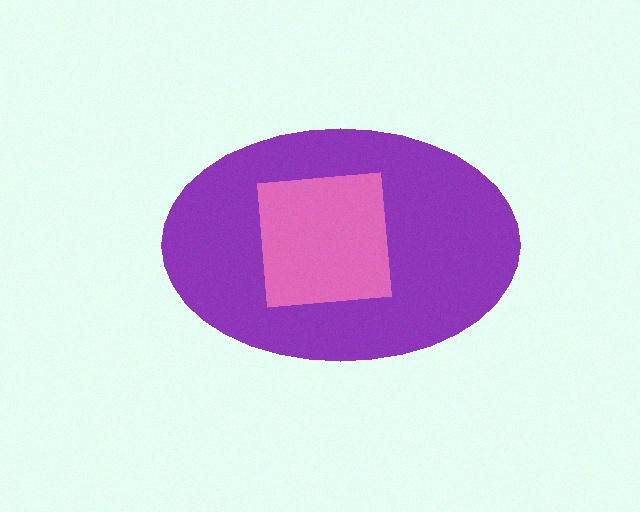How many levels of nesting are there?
2.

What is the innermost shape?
The pink square.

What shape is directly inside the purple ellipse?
The pink square.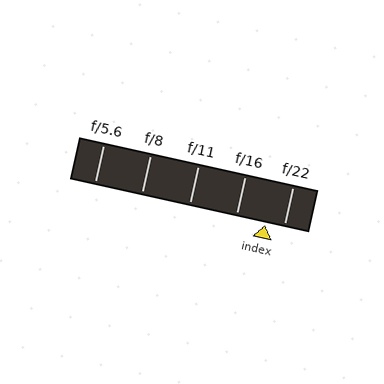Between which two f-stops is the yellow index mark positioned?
The index mark is between f/16 and f/22.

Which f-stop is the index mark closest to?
The index mark is closest to f/22.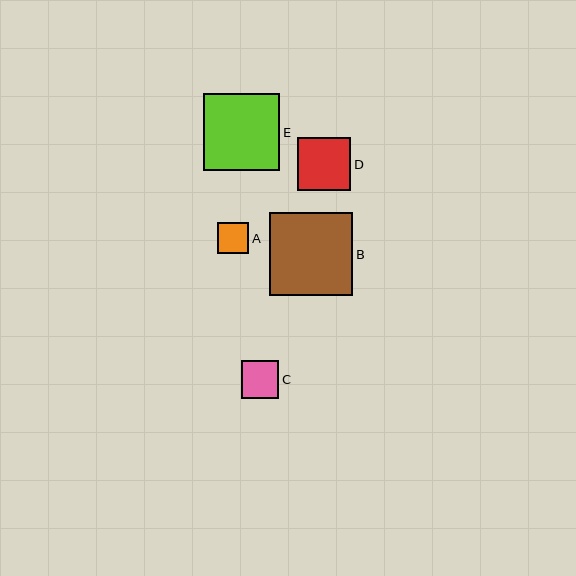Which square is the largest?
Square B is the largest with a size of approximately 83 pixels.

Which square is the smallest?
Square A is the smallest with a size of approximately 31 pixels.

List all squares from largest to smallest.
From largest to smallest: B, E, D, C, A.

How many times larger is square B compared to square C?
Square B is approximately 2.2 times the size of square C.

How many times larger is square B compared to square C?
Square B is approximately 2.2 times the size of square C.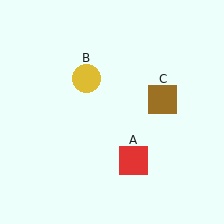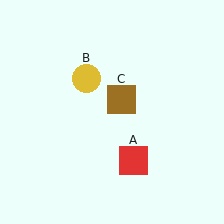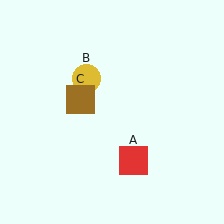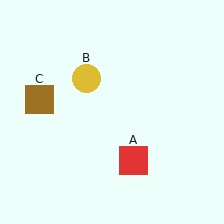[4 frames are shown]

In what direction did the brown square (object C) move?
The brown square (object C) moved left.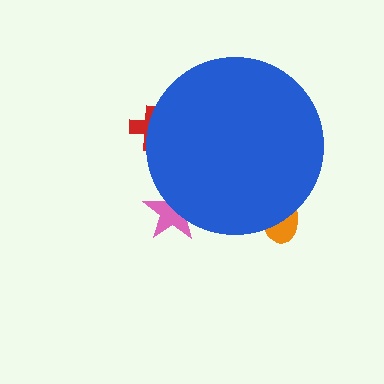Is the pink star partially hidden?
Yes, the pink star is partially hidden behind the blue circle.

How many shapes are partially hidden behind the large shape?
3 shapes are partially hidden.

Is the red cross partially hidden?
Yes, the red cross is partially hidden behind the blue circle.